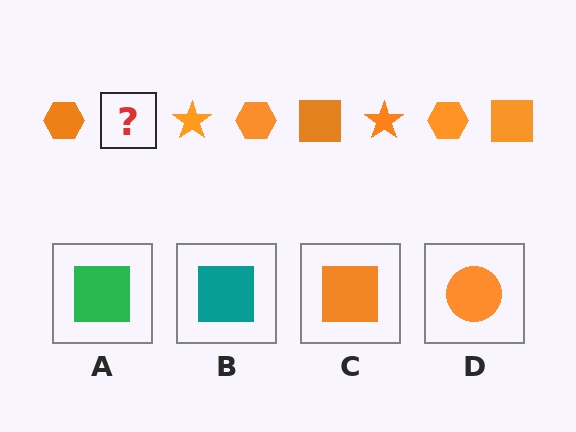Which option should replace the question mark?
Option C.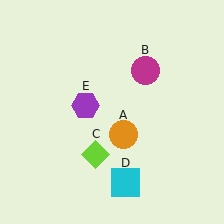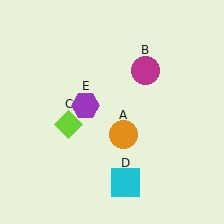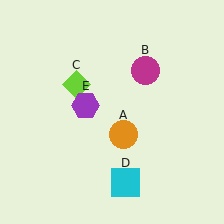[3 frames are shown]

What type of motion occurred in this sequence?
The lime diamond (object C) rotated clockwise around the center of the scene.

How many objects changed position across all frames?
1 object changed position: lime diamond (object C).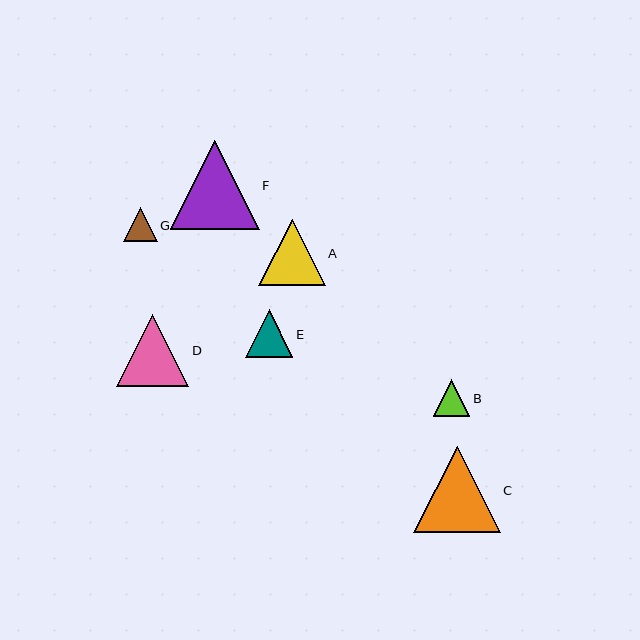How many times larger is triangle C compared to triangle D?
Triangle C is approximately 1.2 times the size of triangle D.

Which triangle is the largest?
Triangle F is the largest with a size of approximately 89 pixels.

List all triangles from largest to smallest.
From largest to smallest: F, C, D, A, E, B, G.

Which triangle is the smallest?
Triangle G is the smallest with a size of approximately 34 pixels.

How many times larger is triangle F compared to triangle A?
Triangle F is approximately 1.3 times the size of triangle A.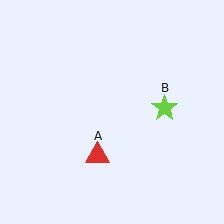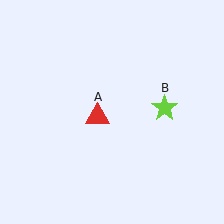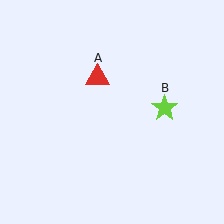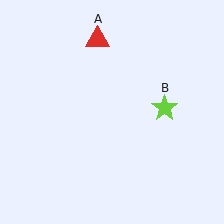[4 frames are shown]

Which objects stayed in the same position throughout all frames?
Lime star (object B) remained stationary.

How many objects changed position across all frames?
1 object changed position: red triangle (object A).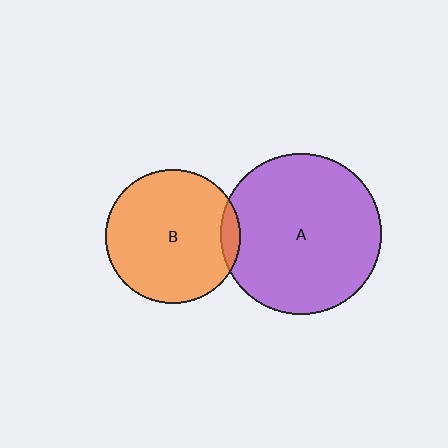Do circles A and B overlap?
Yes.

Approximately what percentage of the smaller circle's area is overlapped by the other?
Approximately 5%.